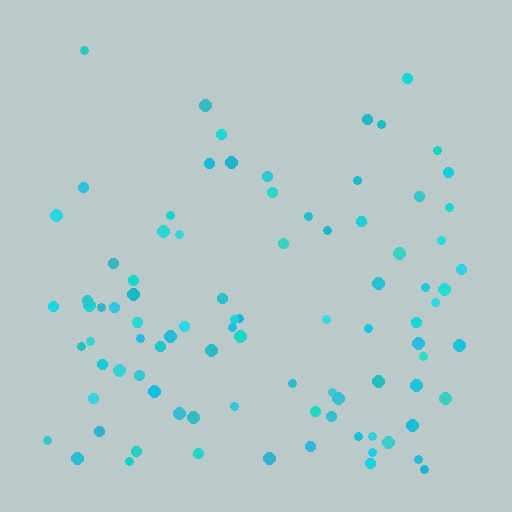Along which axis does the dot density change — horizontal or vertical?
Vertical.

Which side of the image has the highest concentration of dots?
The bottom.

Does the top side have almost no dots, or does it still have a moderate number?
Still a moderate number, just noticeably fewer than the bottom.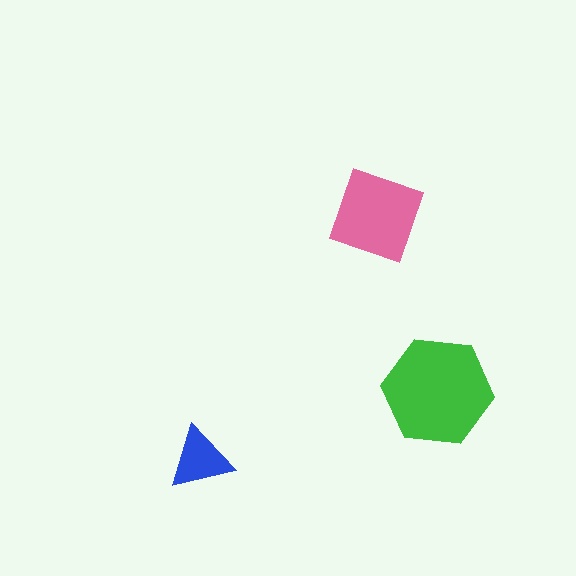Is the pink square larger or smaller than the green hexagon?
Smaller.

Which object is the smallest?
The blue triangle.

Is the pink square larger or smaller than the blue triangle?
Larger.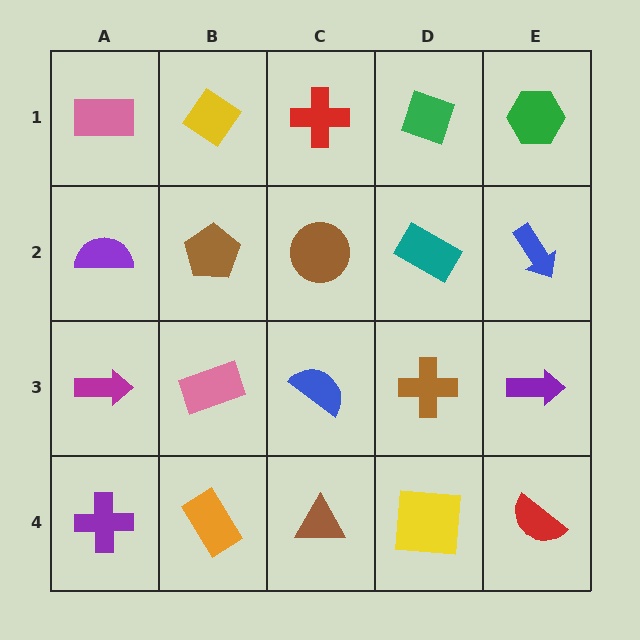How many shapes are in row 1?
5 shapes.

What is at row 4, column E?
A red semicircle.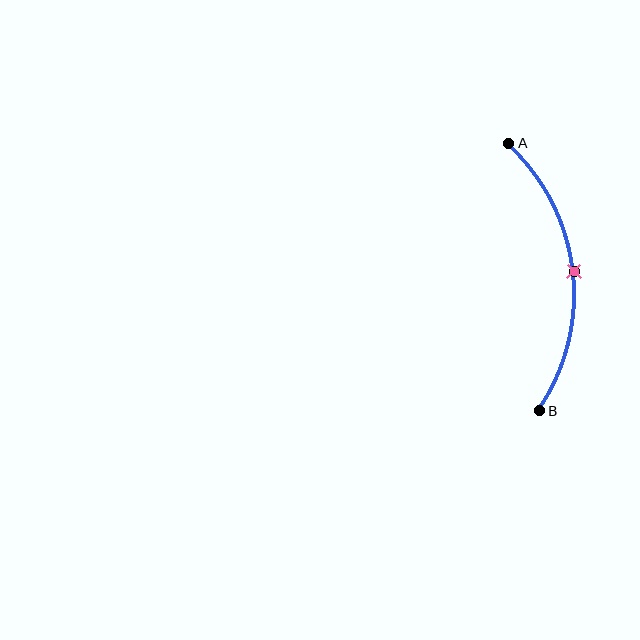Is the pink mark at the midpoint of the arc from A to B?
Yes. The pink mark lies on the arc at equal arc-length from both A and B — it is the arc midpoint.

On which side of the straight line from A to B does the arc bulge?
The arc bulges to the right of the straight line connecting A and B.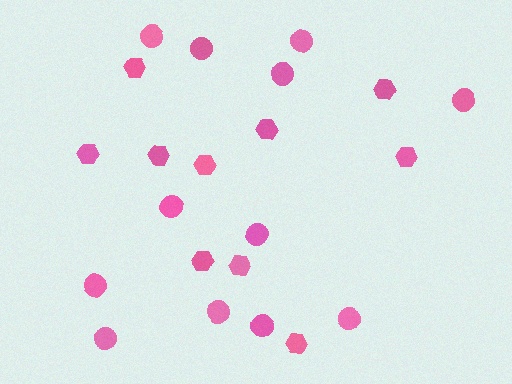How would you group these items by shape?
There are 2 groups: one group of hexagons (10) and one group of circles (12).